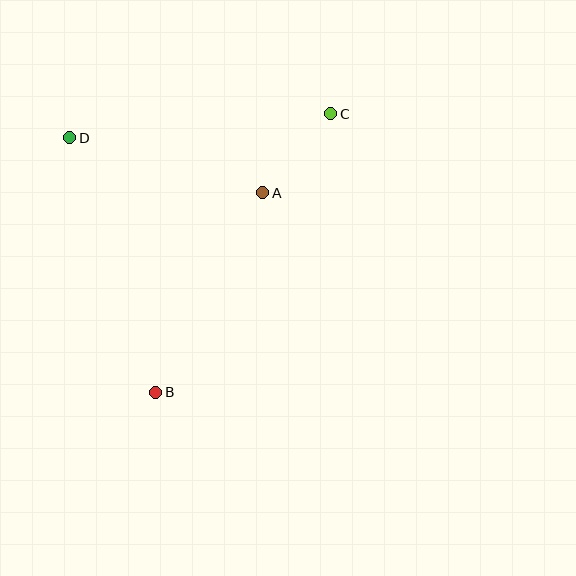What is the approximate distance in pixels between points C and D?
The distance between C and D is approximately 262 pixels.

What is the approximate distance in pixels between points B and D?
The distance between B and D is approximately 269 pixels.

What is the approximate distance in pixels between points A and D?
The distance between A and D is approximately 201 pixels.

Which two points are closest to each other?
Points A and C are closest to each other.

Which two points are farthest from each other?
Points B and C are farthest from each other.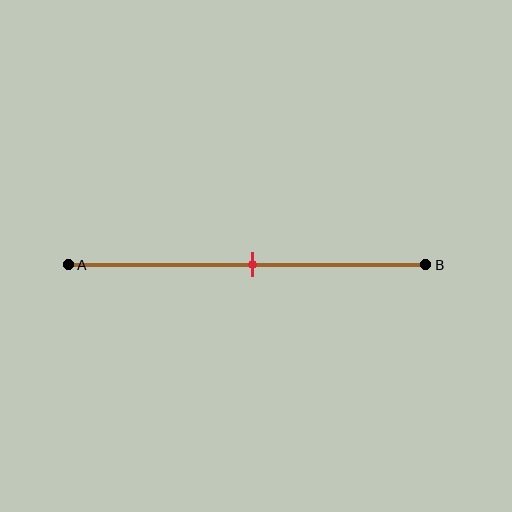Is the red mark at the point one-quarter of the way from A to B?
No, the mark is at about 50% from A, not at the 25% one-quarter point.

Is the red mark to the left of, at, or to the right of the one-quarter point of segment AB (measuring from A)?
The red mark is to the right of the one-quarter point of segment AB.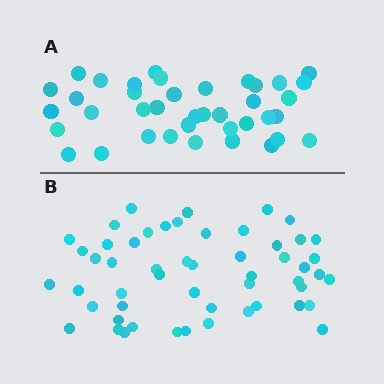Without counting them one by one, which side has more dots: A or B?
Region B (the bottom region) has more dots.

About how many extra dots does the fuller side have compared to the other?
Region B has approximately 15 more dots than region A.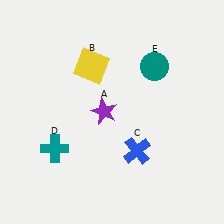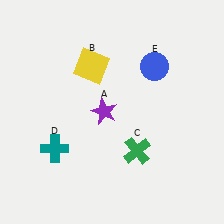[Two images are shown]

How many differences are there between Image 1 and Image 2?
There are 2 differences between the two images.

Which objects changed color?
C changed from blue to green. E changed from teal to blue.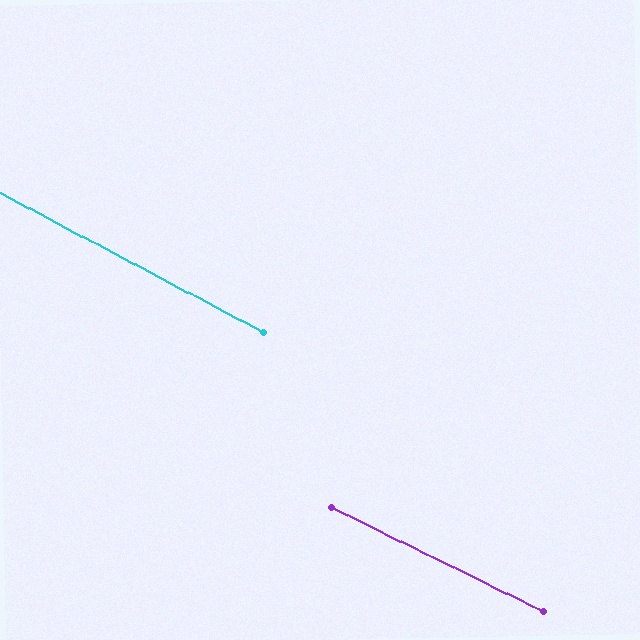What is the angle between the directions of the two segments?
Approximately 2 degrees.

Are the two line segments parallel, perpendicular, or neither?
Parallel — their directions differ by only 1.9°.